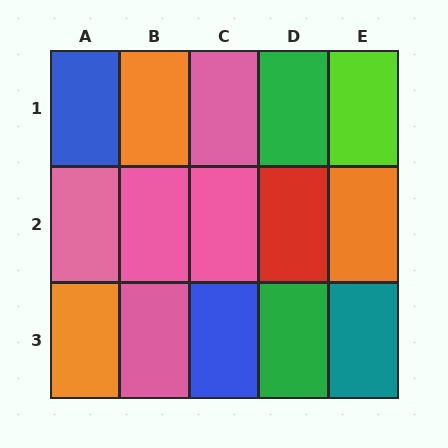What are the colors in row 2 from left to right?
Pink, pink, pink, red, orange.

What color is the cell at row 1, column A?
Blue.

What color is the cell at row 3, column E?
Teal.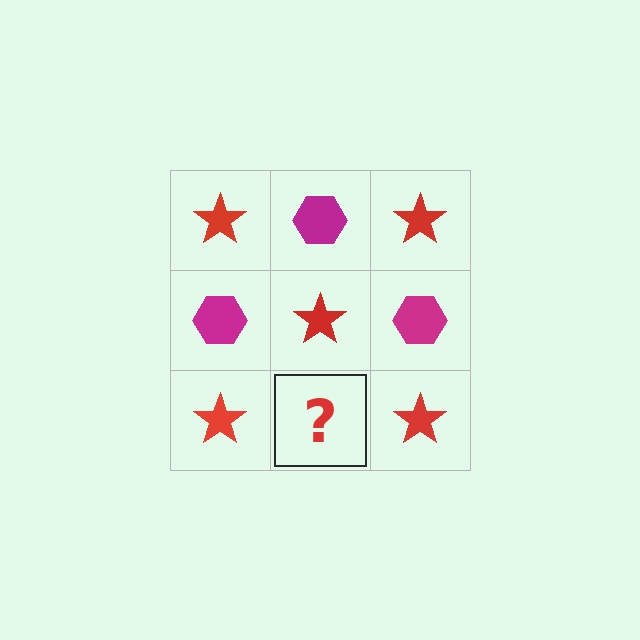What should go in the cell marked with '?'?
The missing cell should contain a magenta hexagon.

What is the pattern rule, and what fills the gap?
The rule is that it alternates red star and magenta hexagon in a checkerboard pattern. The gap should be filled with a magenta hexagon.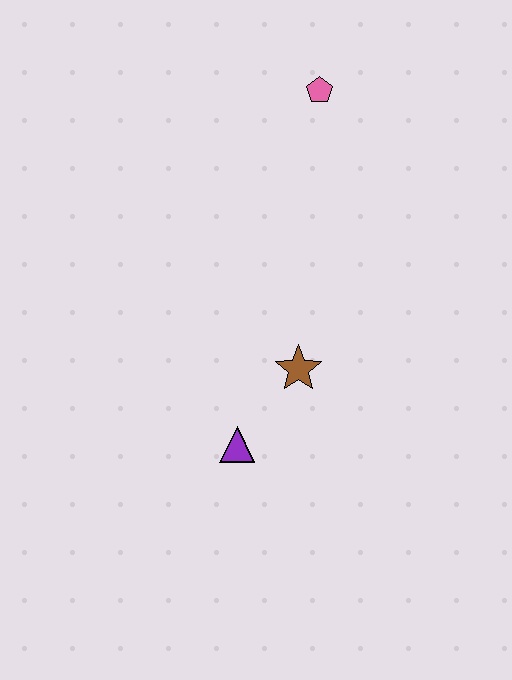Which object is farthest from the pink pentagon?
The purple triangle is farthest from the pink pentagon.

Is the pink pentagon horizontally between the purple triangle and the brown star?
No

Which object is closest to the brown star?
The purple triangle is closest to the brown star.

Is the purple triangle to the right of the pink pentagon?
No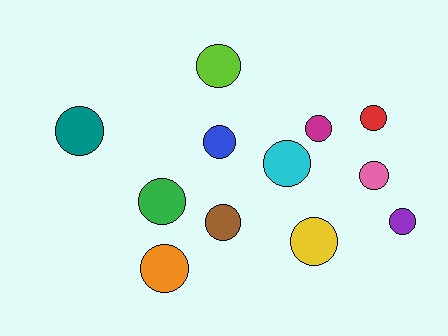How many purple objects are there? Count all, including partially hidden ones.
There is 1 purple object.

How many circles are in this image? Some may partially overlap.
There are 12 circles.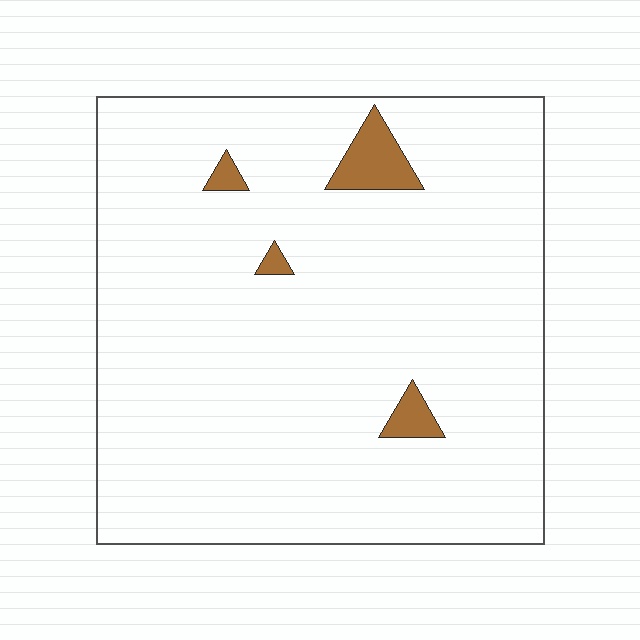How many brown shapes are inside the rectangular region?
4.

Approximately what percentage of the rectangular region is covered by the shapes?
Approximately 5%.